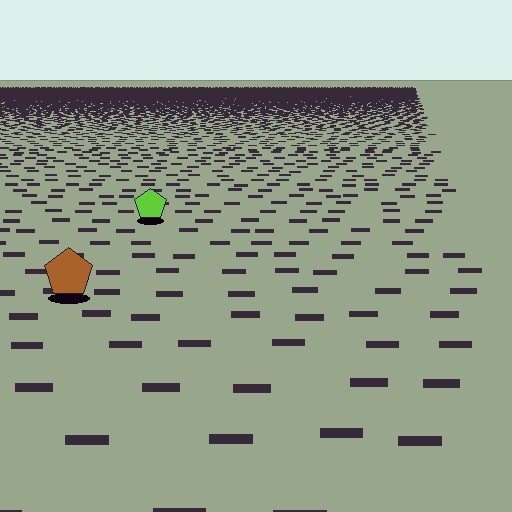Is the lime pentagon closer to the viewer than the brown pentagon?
No. The brown pentagon is closer — you can tell from the texture gradient: the ground texture is coarser near it.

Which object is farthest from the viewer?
The lime pentagon is farthest from the viewer. It appears smaller and the ground texture around it is denser.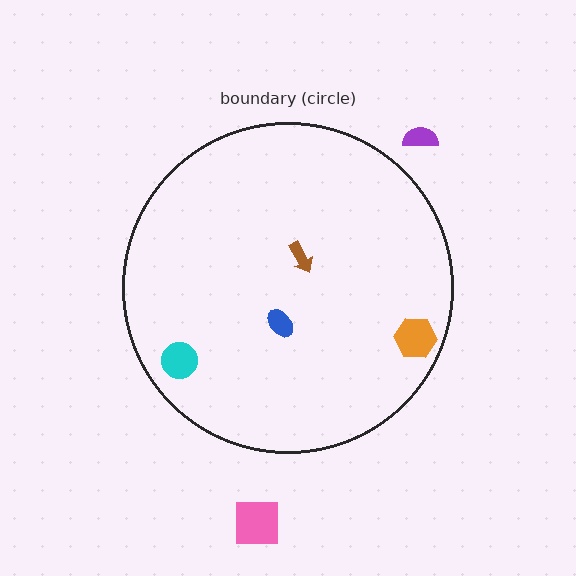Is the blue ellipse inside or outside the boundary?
Inside.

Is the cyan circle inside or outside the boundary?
Inside.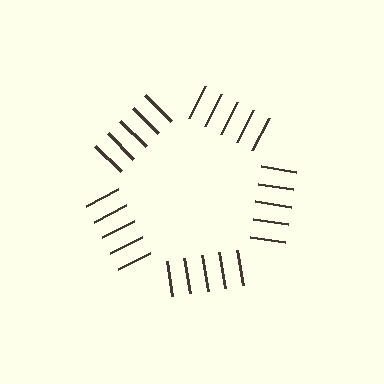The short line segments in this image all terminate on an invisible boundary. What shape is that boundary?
An illusory pentagon — the line segments terminate on its edges but no continuous stroke is drawn.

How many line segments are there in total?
25 — 5 along each of the 5 edges.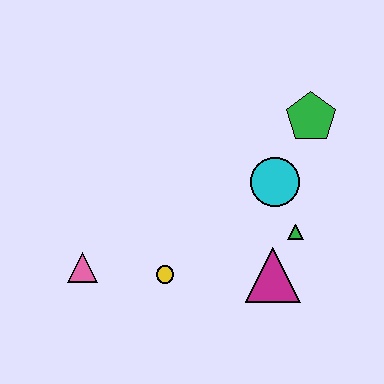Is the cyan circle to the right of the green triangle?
No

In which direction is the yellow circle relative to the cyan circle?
The yellow circle is to the left of the cyan circle.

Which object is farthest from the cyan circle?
The pink triangle is farthest from the cyan circle.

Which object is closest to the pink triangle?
The yellow circle is closest to the pink triangle.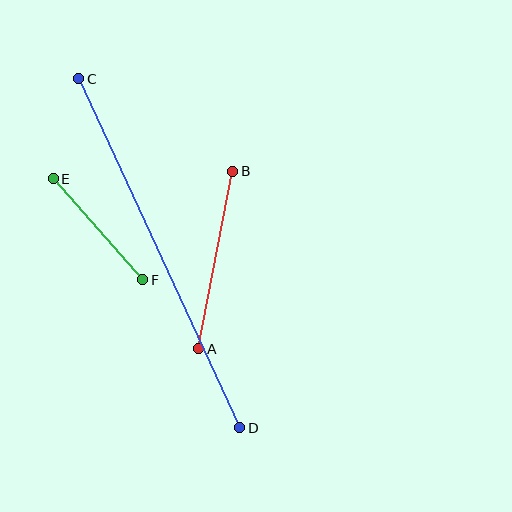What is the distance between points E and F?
The distance is approximately 135 pixels.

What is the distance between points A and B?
The distance is approximately 181 pixels.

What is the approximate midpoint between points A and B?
The midpoint is at approximately (216, 260) pixels.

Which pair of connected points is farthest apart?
Points C and D are farthest apart.